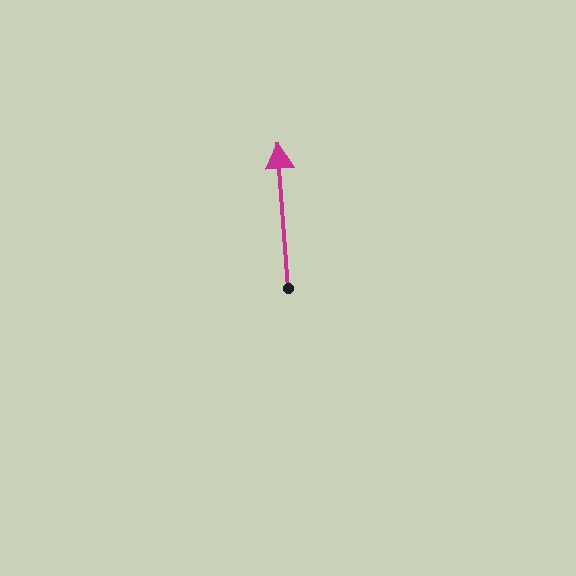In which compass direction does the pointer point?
North.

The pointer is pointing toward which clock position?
Roughly 12 o'clock.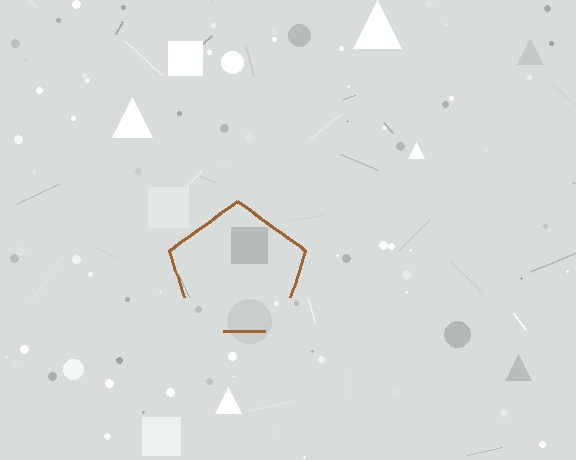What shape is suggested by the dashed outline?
The dashed outline suggests a pentagon.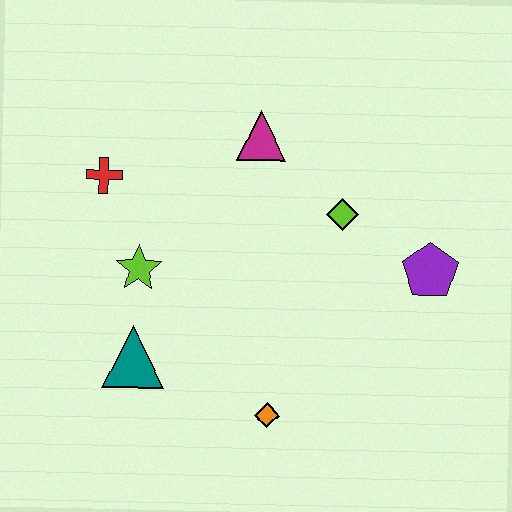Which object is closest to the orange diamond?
The teal triangle is closest to the orange diamond.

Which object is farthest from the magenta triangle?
The orange diamond is farthest from the magenta triangle.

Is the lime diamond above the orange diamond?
Yes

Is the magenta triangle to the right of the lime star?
Yes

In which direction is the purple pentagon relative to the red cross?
The purple pentagon is to the right of the red cross.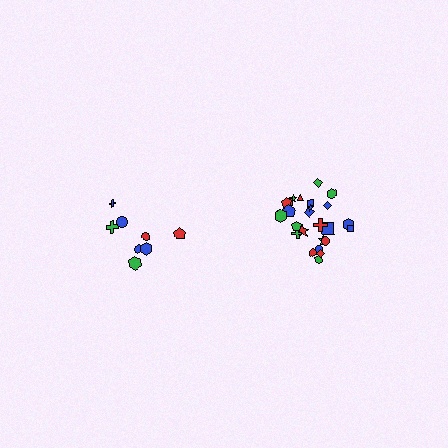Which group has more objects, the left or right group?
The right group.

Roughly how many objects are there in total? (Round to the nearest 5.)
Roughly 35 objects in total.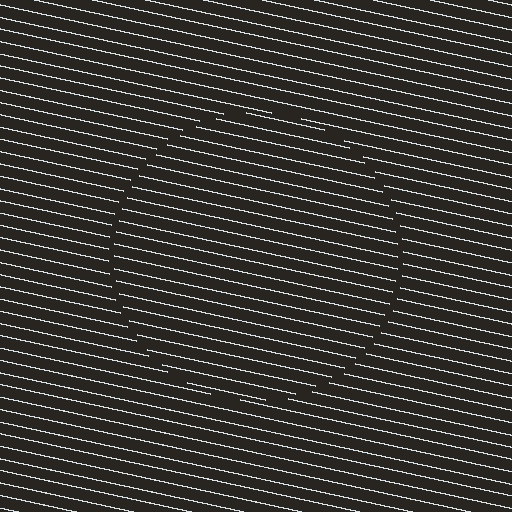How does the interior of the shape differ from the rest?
The interior of the shape contains the same grating, shifted by half a period — the contour is defined by the phase discontinuity where line-ends from the inner and outer gratings abut.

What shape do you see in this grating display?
An illusory circle. The interior of the shape contains the same grating, shifted by half a period — the contour is defined by the phase discontinuity where line-ends from the inner and outer gratings abut.